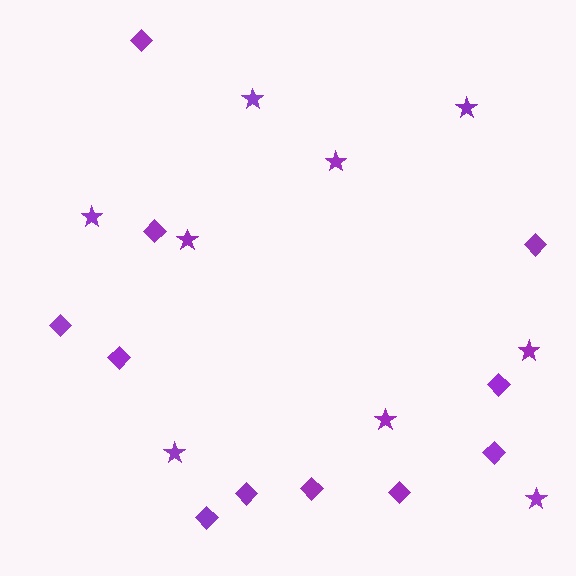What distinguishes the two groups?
There are 2 groups: one group of stars (9) and one group of diamonds (11).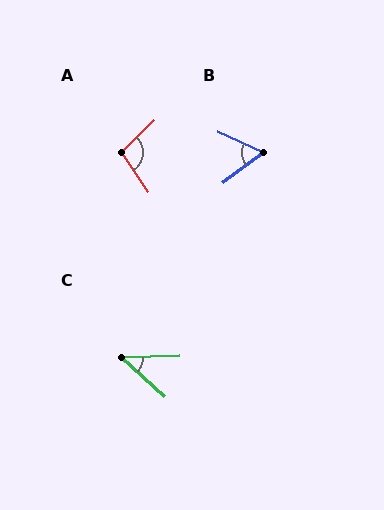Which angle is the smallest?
C, at approximately 43 degrees.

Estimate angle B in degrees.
Approximately 61 degrees.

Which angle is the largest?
A, at approximately 101 degrees.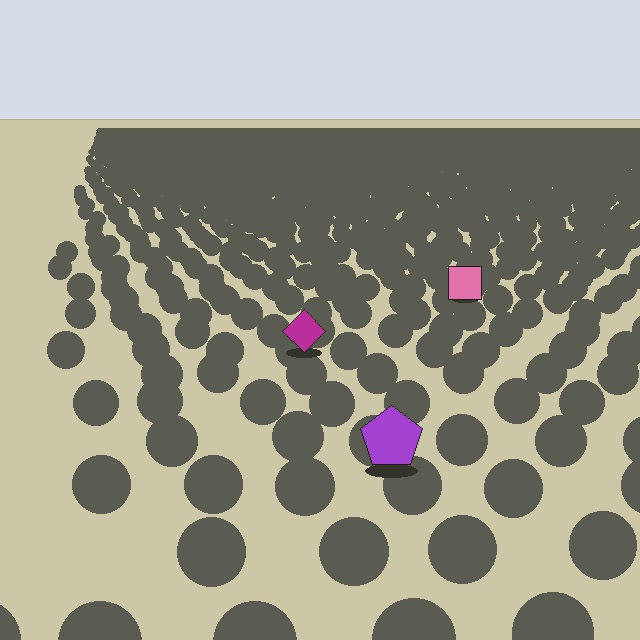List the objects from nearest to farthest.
From nearest to farthest: the purple pentagon, the magenta diamond, the pink square.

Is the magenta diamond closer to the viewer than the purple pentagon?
No. The purple pentagon is closer — you can tell from the texture gradient: the ground texture is coarser near it.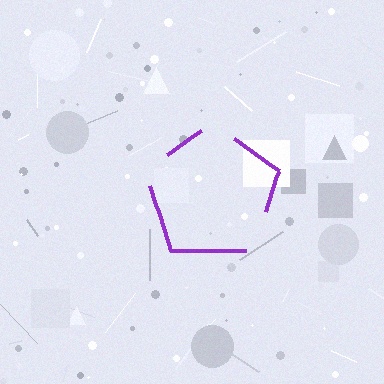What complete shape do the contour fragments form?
The contour fragments form a pentagon.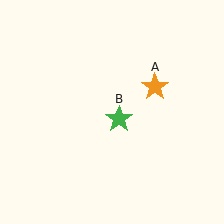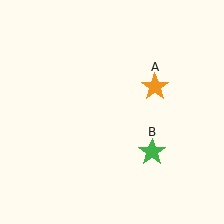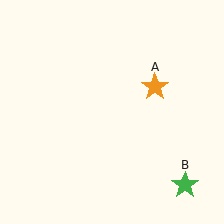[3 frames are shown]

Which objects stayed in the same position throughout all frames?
Orange star (object A) remained stationary.